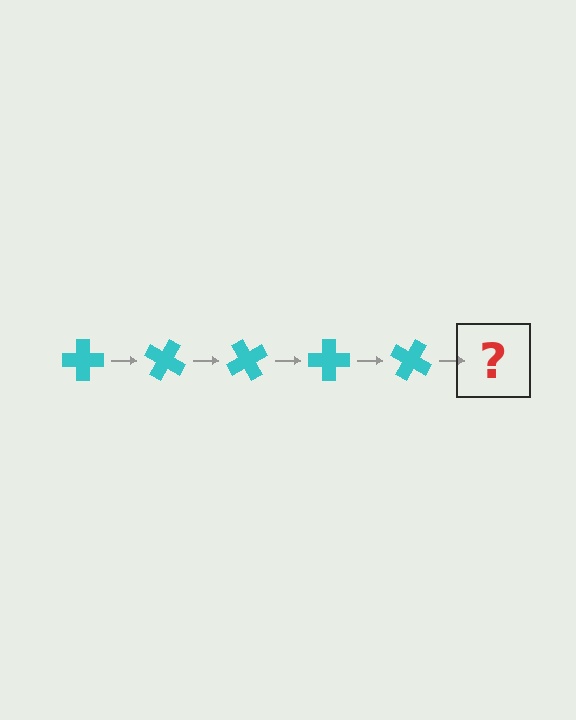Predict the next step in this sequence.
The next step is a cyan cross rotated 150 degrees.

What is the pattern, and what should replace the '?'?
The pattern is that the cross rotates 30 degrees each step. The '?' should be a cyan cross rotated 150 degrees.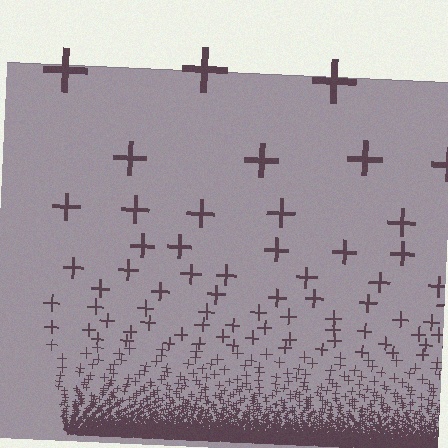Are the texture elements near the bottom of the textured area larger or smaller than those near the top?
Smaller. The gradient is inverted — elements near the bottom are smaller and denser.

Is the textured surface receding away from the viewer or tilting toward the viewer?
The surface appears to tilt toward the viewer. Texture elements get larger and sparser toward the top.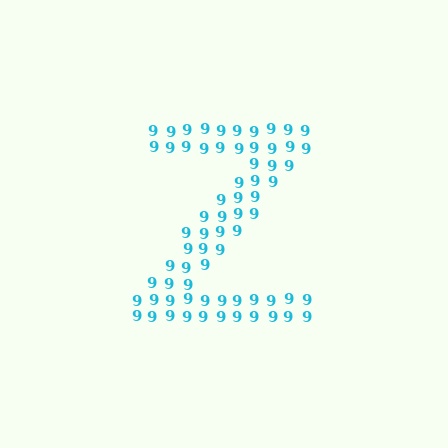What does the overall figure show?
The overall figure shows the letter Z.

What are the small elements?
The small elements are digit 9's.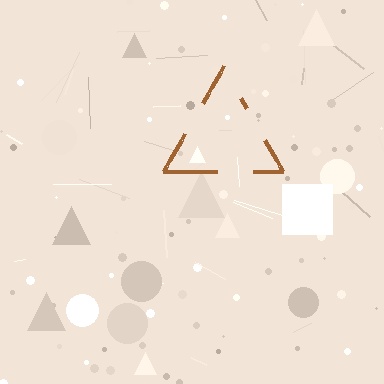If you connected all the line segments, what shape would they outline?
They would outline a triangle.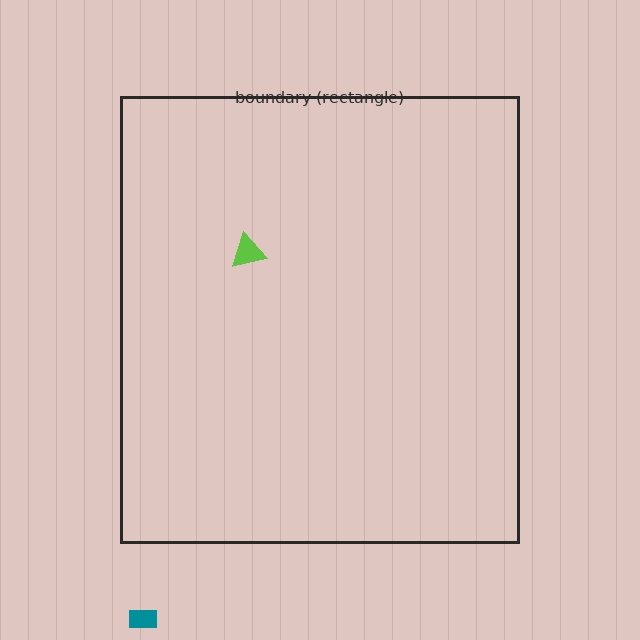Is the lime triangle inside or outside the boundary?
Inside.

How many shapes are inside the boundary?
1 inside, 1 outside.